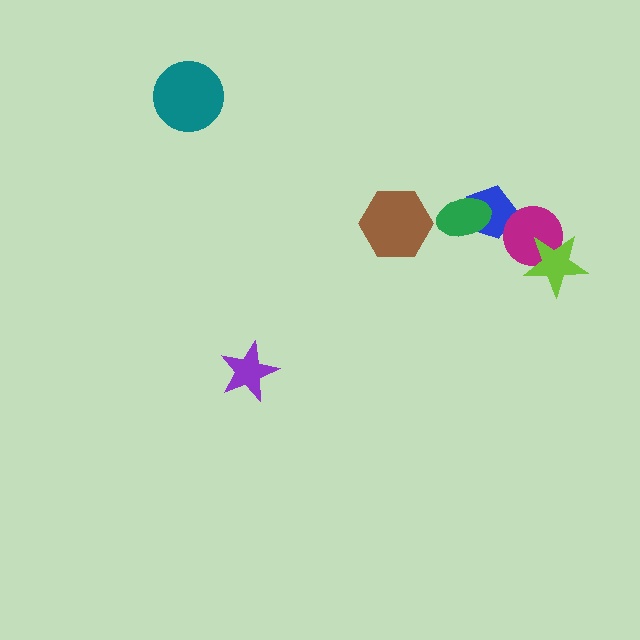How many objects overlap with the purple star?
0 objects overlap with the purple star.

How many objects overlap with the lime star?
1 object overlaps with the lime star.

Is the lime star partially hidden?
No, no other shape covers it.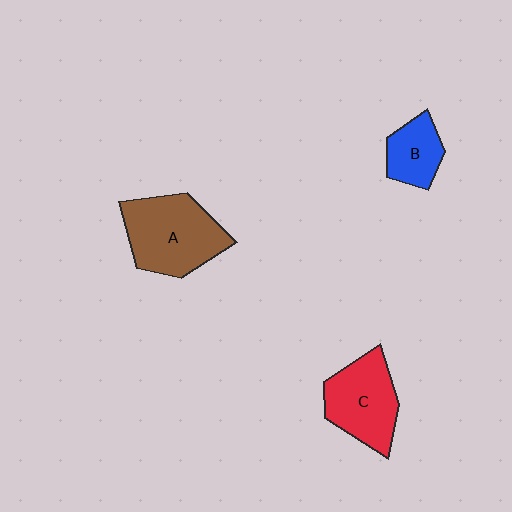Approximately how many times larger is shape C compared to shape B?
Approximately 1.7 times.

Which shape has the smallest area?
Shape B (blue).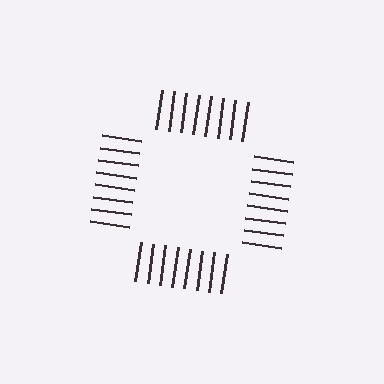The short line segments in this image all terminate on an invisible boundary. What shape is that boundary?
An illusory square — the line segments terminate on its edges but no continuous stroke is drawn.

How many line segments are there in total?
32 — 8 along each of the 4 edges.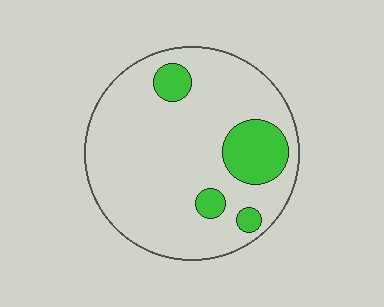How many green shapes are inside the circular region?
4.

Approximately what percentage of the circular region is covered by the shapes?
Approximately 15%.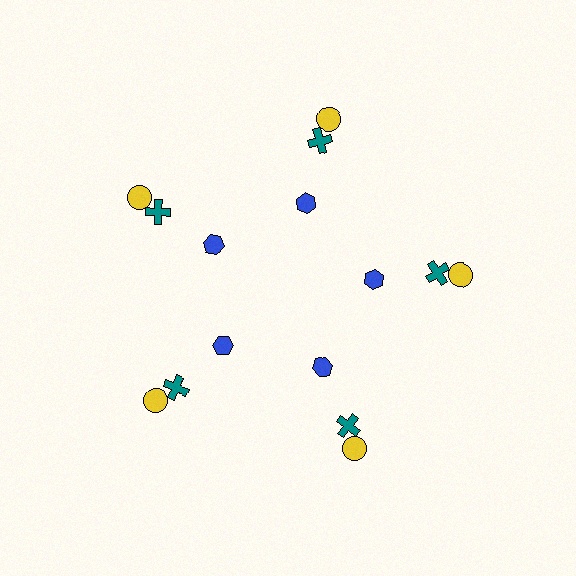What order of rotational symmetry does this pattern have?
This pattern has 5-fold rotational symmetry.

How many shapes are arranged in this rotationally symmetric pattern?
There are 15 shapes, arranged in 5 groups of 3.